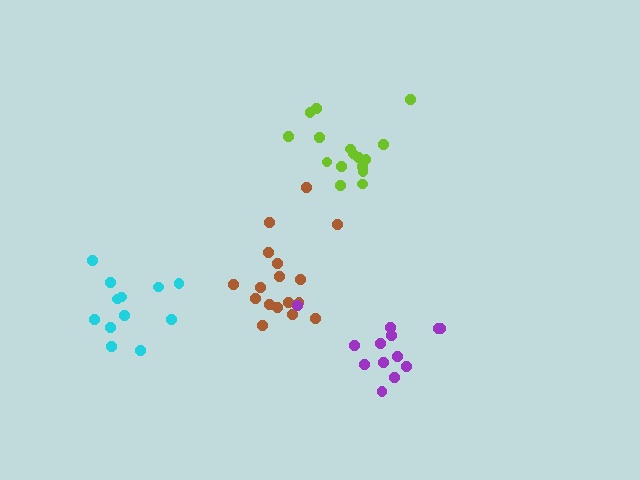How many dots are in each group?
Group 1: 17 dots, Group 2: 12 dots, Group 3: 13 dots, Group 4: 16 dots (58 total).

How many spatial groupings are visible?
There are 4 spatial groupings.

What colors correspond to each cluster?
The clusters are colored: brown, cyan, purple, lime.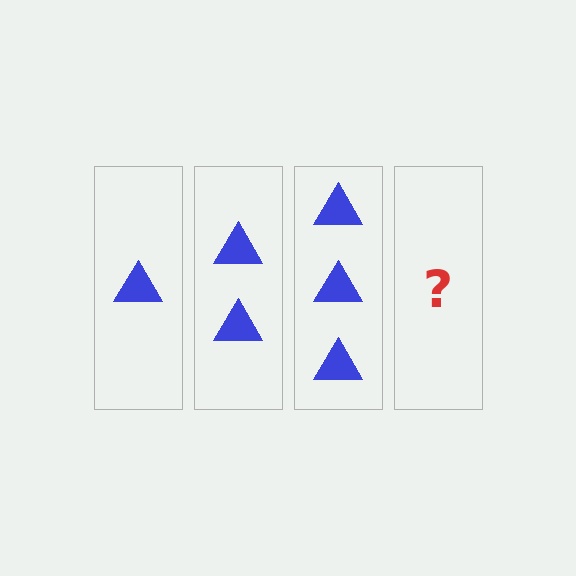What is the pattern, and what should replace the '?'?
The pattern is that each step adds one more triangle. The '?' should be 4 triangles.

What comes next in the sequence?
The next element should be 4 triangles.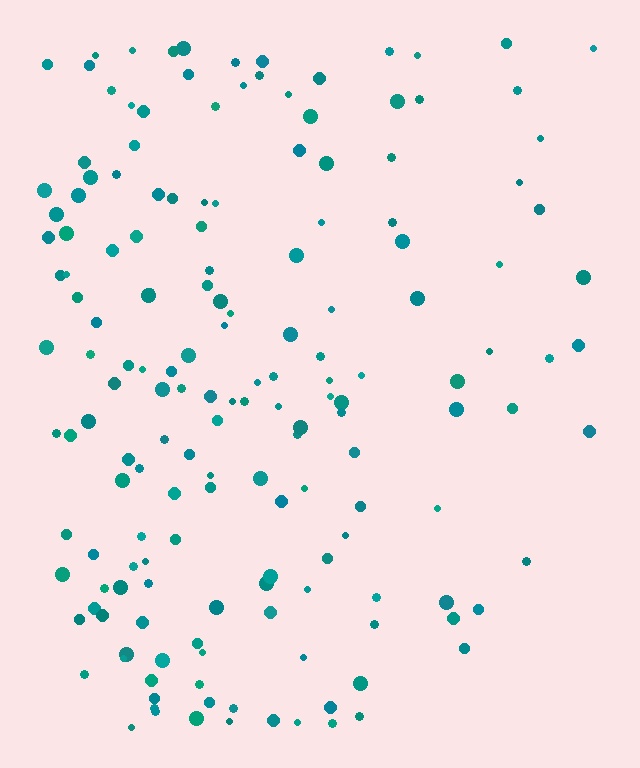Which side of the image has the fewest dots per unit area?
The right.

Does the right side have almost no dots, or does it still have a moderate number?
Still a moderate number, just noticeably fewer than the left.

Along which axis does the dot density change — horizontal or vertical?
Horizontal.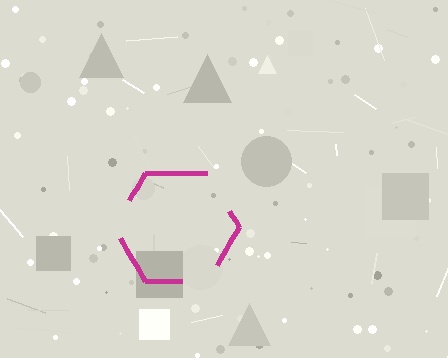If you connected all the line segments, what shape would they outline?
They would outline a hexagon.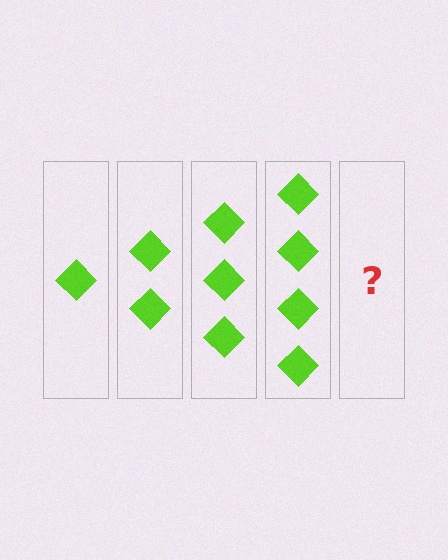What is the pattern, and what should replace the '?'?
The pattern is that each step adds one more diamond. The '?' should be 5 diamonds.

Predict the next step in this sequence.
The next step is 5 diamonds.